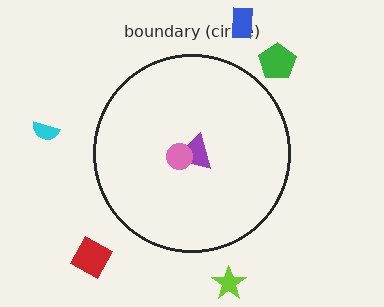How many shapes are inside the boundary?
2 inside, 5 outside.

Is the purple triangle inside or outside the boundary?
Inside.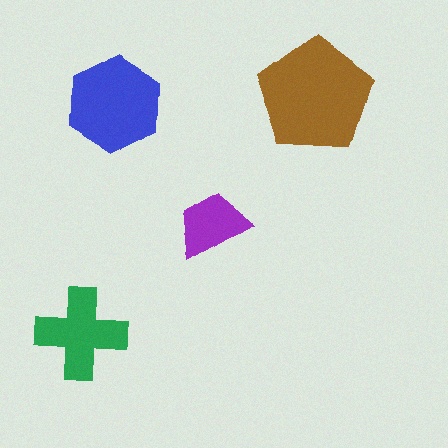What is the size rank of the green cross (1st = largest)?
3rd.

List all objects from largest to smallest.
The brown pentagon, the blue hexagon, the green cross, the purple trapezoid.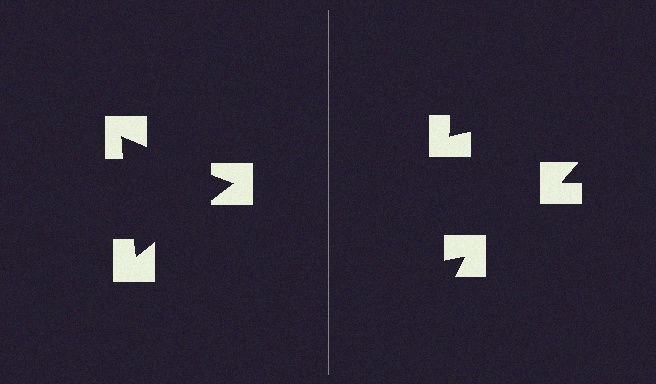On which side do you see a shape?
An illusory triangle appears on the left side. On the right side the wedge cuts are rotated, so no coherent shape forms.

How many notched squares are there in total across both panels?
6 — 3 on each side.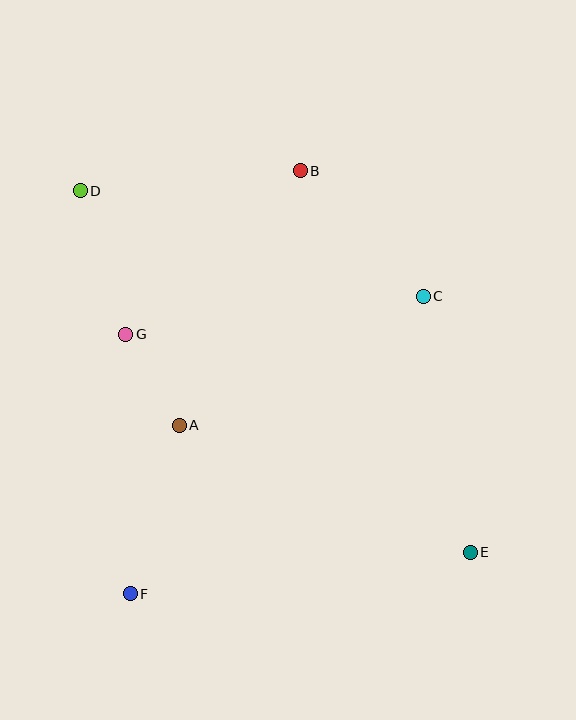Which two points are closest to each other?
Points A and G are closest to each other.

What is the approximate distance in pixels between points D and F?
The distance between D and F is approximately 406 pixels.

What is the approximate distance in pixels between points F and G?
The distance between F and G is approximately 260 pixels.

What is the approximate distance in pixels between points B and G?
The distance between B and G is approximately 239 pixels.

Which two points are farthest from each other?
Points D and E are farthest from each other.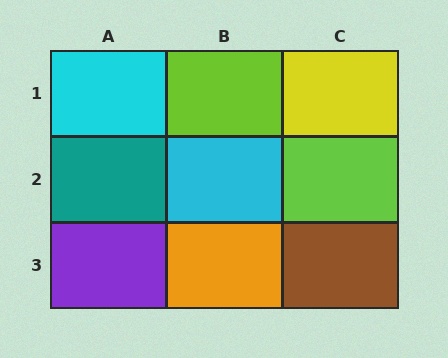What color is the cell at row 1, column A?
Cyan.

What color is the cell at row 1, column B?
Lime.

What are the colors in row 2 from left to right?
Teal, cyan, lime.